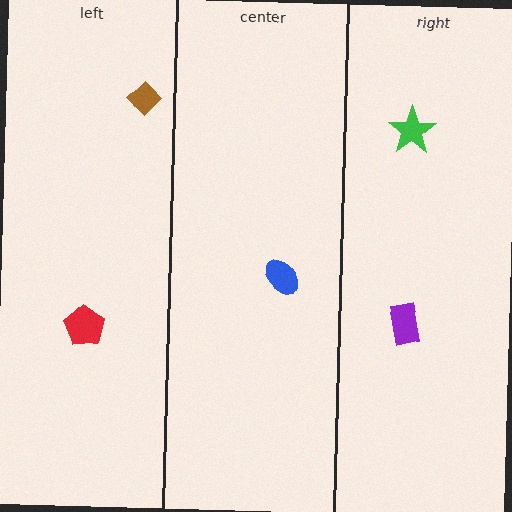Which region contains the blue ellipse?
The center region.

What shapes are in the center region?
The blue ellipse.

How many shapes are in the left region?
2.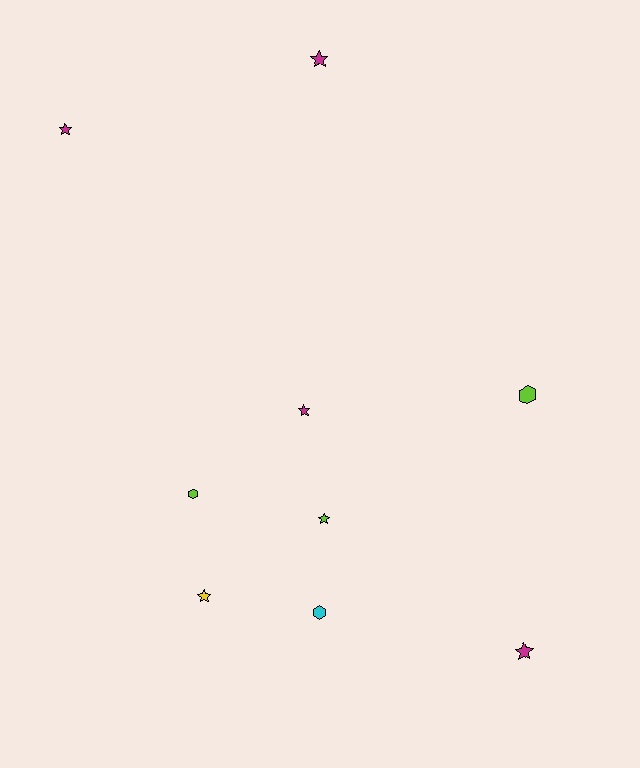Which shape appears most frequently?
Star, with 6 objects.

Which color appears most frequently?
Magenta, with 4 objects.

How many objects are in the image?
There are 9 objects.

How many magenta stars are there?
There are 4 magenta stars.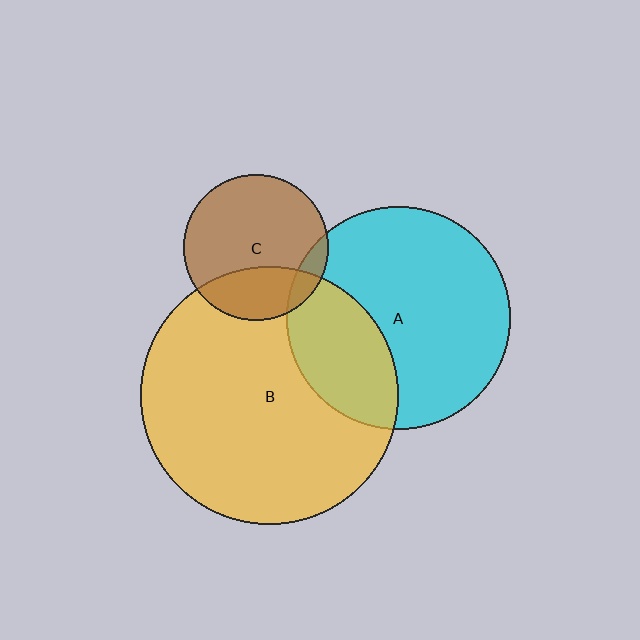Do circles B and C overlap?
Yes.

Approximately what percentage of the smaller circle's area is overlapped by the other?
Approximately 30%.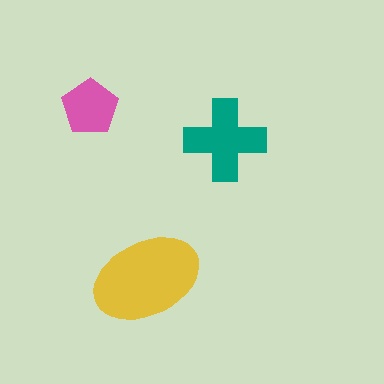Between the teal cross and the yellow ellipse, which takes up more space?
The yellow ellipse.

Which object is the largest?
The yellow ellipse.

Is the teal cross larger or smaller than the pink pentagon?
Larger.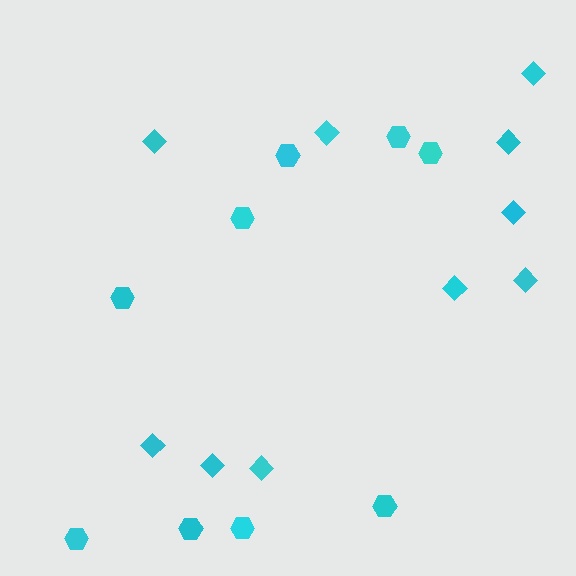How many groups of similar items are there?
There are 2 groups: one group of hexagons (9) and one group of diamonds (10).